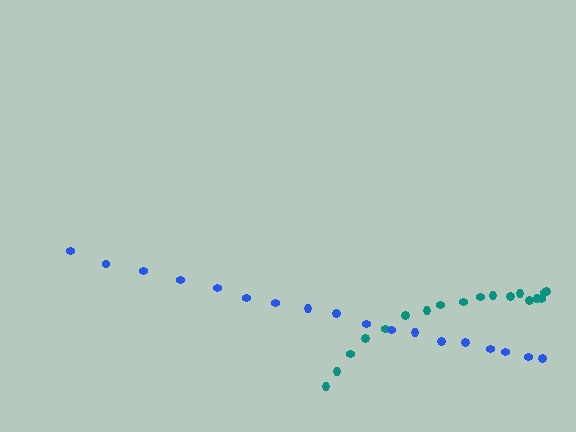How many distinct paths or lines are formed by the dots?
There are 2 distinct paths.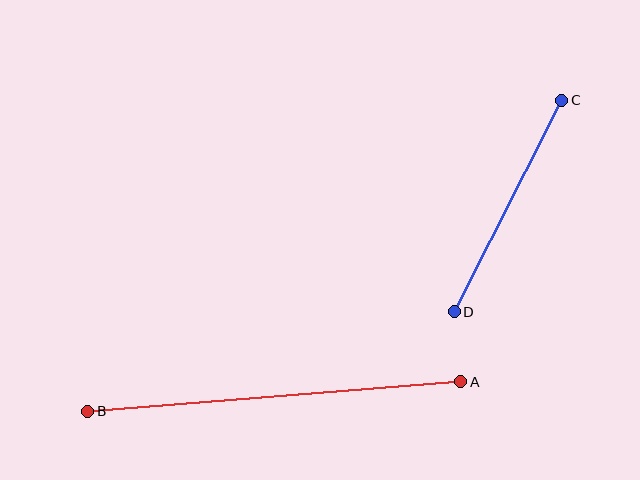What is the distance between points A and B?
The distance is approximately 374 pixels.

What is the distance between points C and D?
The distance is approximately 237 pixels.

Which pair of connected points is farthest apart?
Points A and B are farthest apart.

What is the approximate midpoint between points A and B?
The midpoint is at approximately (274, 396) pixels.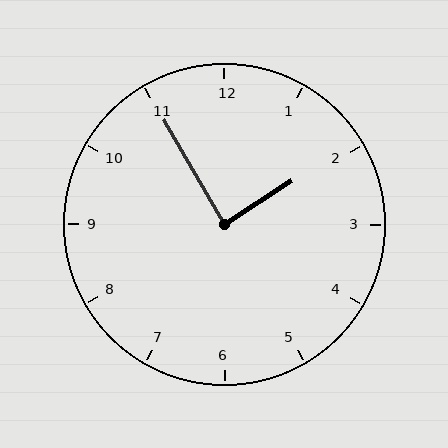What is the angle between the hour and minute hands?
Approximately 88 degrees.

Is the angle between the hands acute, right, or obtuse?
It is right.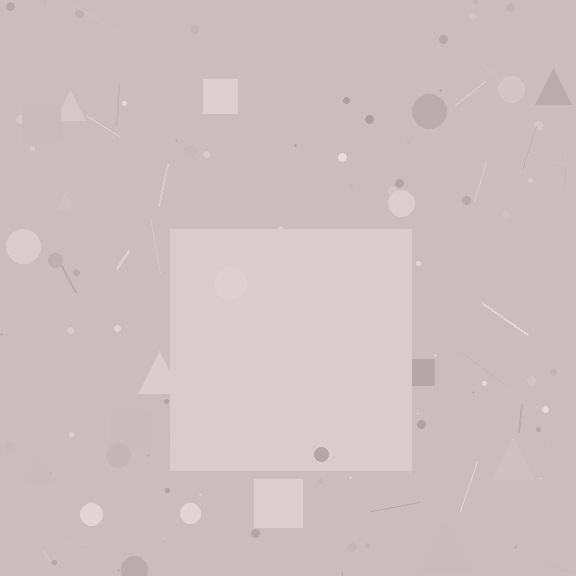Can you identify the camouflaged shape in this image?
The camouflaged shape is a square.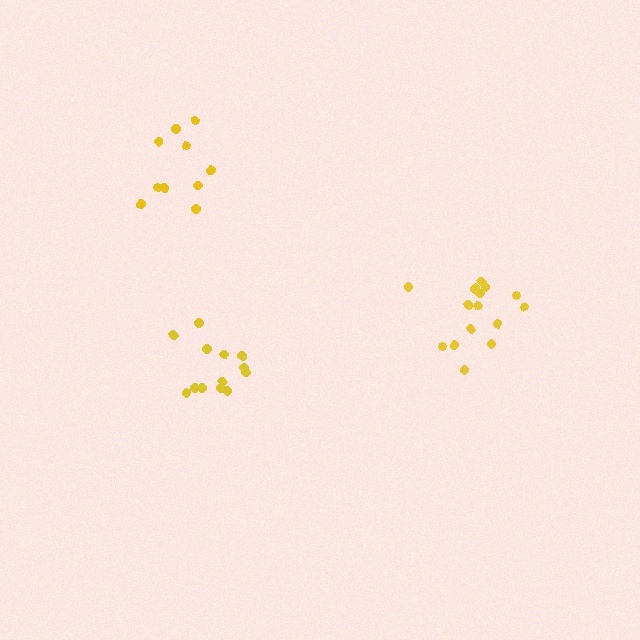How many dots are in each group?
Group 1: 15 dots, Group 2: 13 dots, Group 3: 10 dots (38 total).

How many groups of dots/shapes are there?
There are 3 groups.